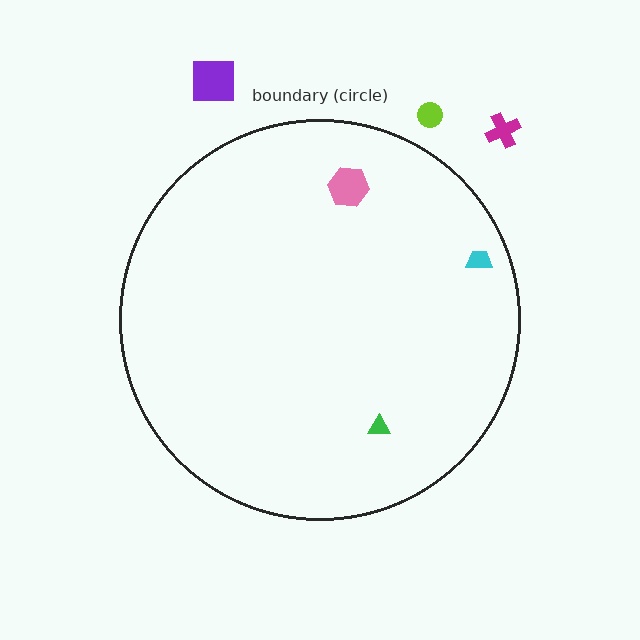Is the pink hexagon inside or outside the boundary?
Inside.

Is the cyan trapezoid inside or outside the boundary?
Inside.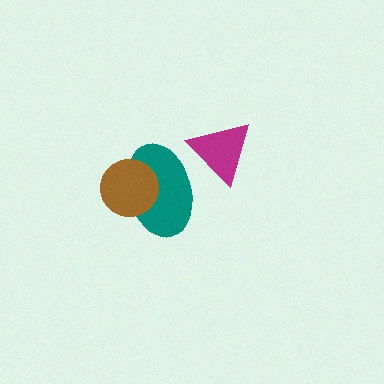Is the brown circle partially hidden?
No, no other shape covers it.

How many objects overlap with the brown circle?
1 object overlaps with the brown circle.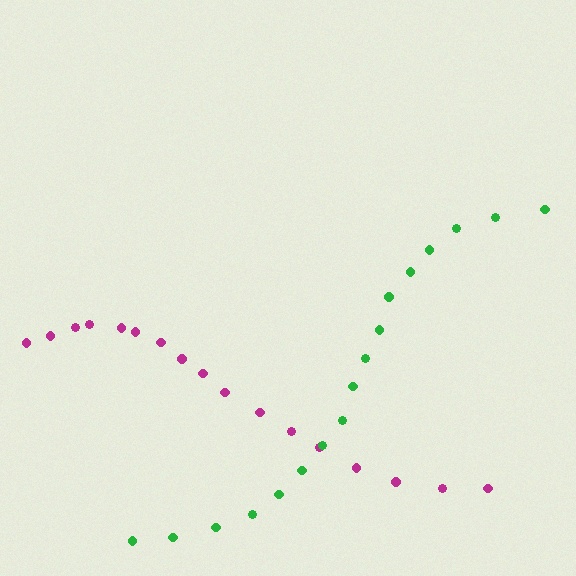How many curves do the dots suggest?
There are 2 distinct paths.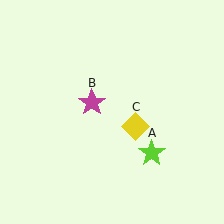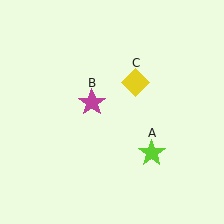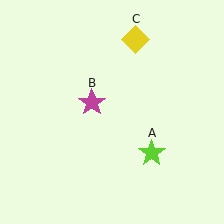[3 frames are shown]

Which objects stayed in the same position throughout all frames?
Lime star (object A) and magenta star (object B) remained stationary.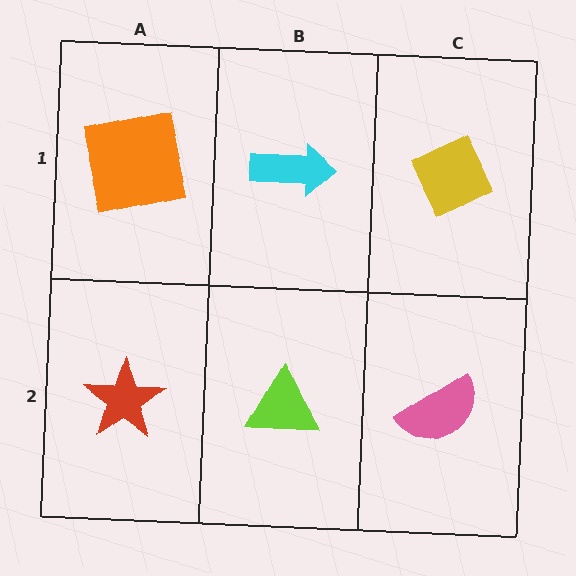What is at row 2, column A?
A red star.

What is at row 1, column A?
An orange square.